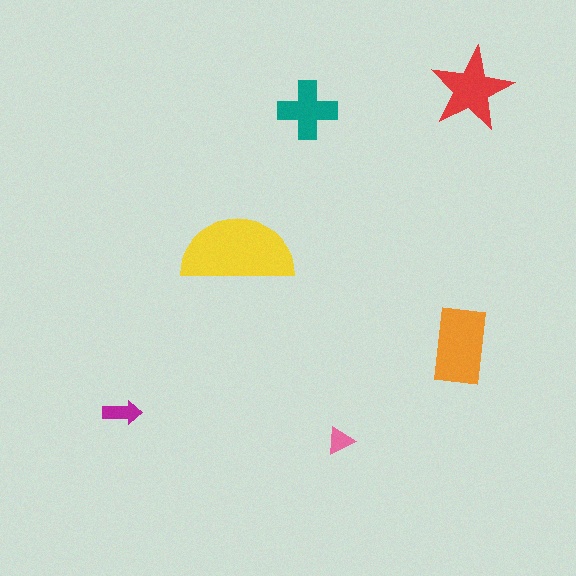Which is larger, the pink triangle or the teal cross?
The teal cross.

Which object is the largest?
The yellow semicircle.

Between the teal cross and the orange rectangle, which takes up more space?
The orange rectangle.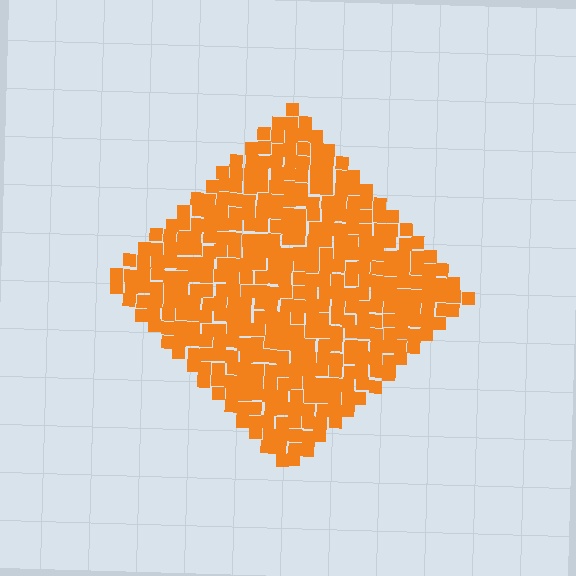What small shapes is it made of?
It is made of small squares.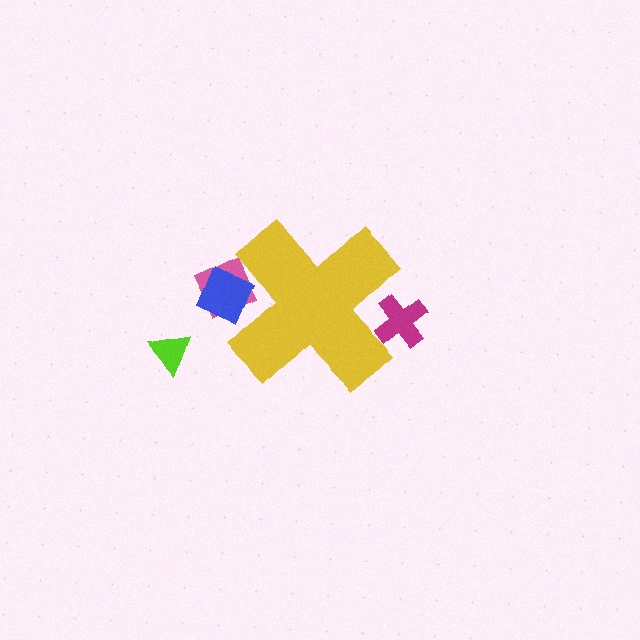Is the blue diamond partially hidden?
Yes, the blue diamond is partially hidden behind the yellow cross.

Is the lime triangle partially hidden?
No, the lime triangle is fully visible.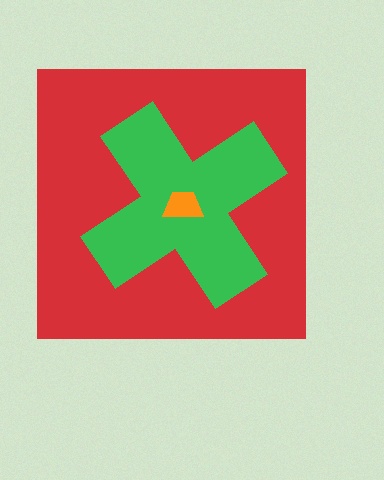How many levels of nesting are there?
3.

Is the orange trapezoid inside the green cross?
Yes.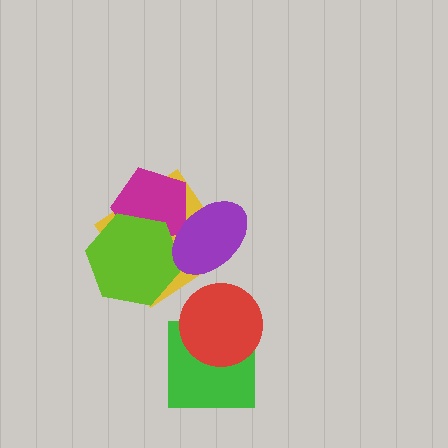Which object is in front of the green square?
The red circle is in front of the green square.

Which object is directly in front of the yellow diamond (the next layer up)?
The magenta pentagon is directly in front of the yellow diamond.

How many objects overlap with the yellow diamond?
3 objects overlap with the yellow diamond.